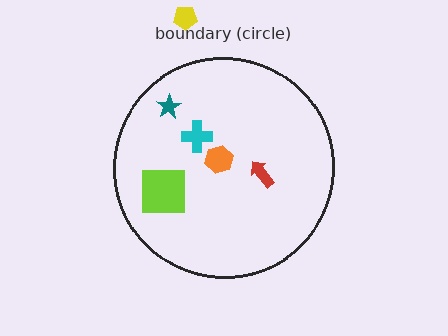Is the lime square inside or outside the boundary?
Inside.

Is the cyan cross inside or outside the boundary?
Inside.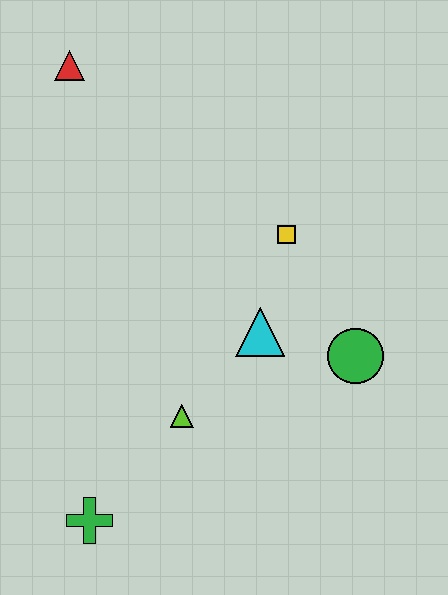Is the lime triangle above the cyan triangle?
No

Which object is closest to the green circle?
The cyan triangle is closest to the green circle.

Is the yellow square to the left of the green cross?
No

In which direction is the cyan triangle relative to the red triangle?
The cyan triangle is below the red triangle.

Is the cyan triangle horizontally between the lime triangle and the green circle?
Yes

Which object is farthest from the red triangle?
The green cross is farthest from the red triangle.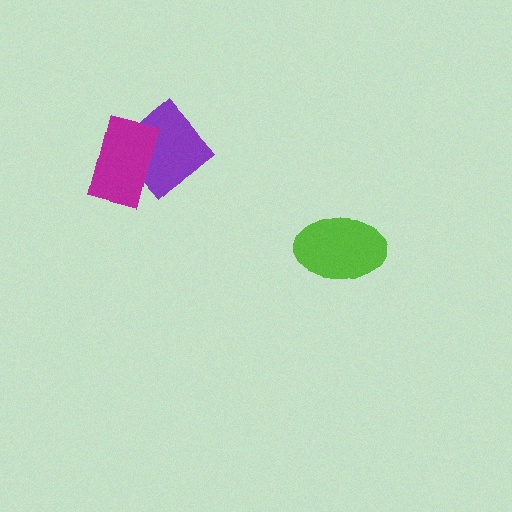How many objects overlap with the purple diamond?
1 object overlaps with the purple diamond.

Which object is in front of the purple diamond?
The magenta rectangle is in front of the purple diamond.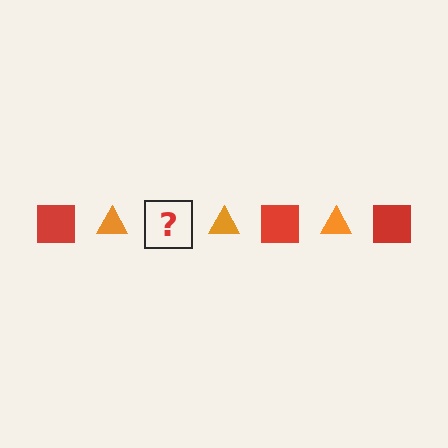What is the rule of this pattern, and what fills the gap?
The rule is that the pattern alternates between red square and orange triangle. The gap should be filled with a red square.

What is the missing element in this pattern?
The missing element is a red square.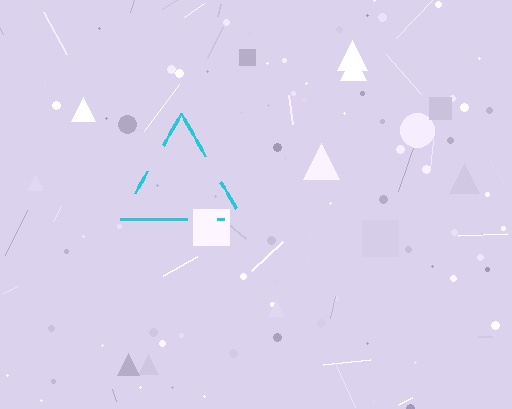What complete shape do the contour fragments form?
The contour fragments form a triangle.